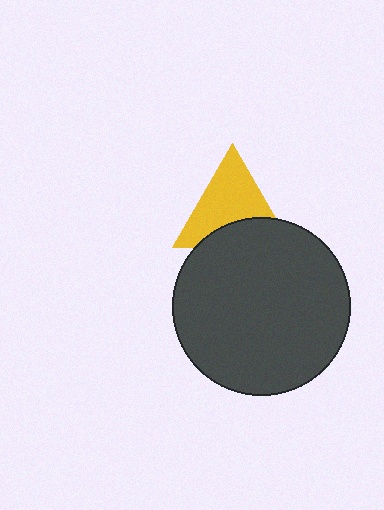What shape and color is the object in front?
The object in front is a dark gray circle.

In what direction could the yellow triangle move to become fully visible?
The yellow triangle could move up. That would shift it out from behind the dark gray circle entirely.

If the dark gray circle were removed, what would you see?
You would see the complete yellow triangle.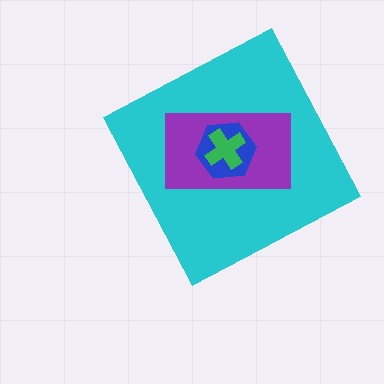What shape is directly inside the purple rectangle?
The blue hexagon.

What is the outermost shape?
The cyan diamond.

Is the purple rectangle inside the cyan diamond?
Yes.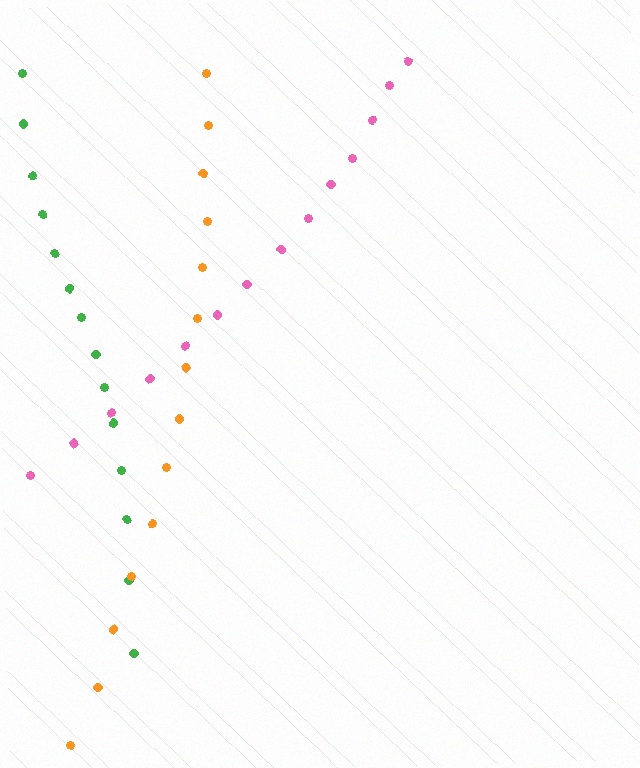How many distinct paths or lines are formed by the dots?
There are 3 distinct paths.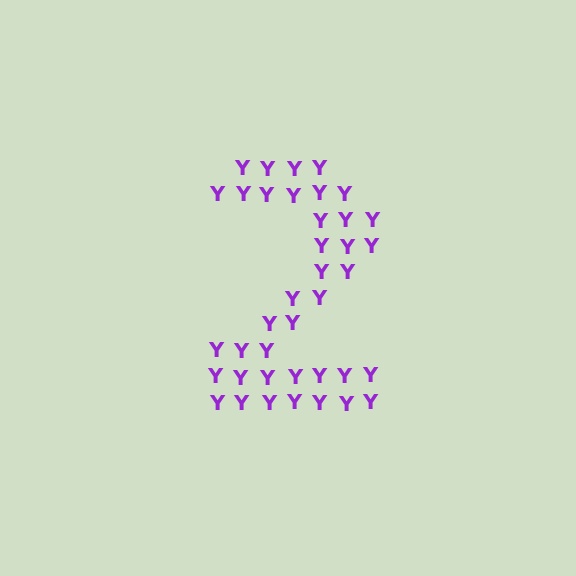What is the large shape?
The large shape is the digit 2.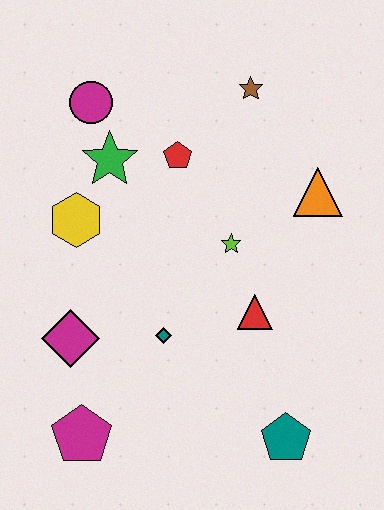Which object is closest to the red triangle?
The lime star is closest to the red triangle.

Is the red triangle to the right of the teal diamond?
Yes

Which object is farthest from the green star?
The teal pentagon is farthest from the green star.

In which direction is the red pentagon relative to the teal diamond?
The red pentagon is above the teal diamond.